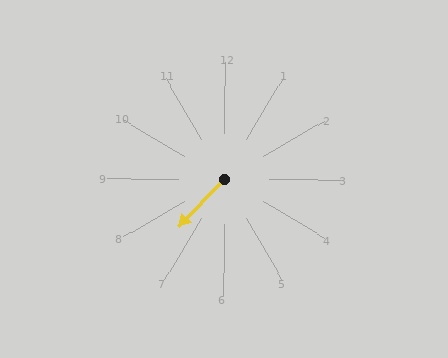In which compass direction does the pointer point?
Southwest.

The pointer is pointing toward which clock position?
Roughly 7 o'clock.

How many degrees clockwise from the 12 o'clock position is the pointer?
Approximately 224 degrees.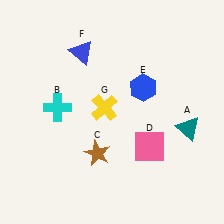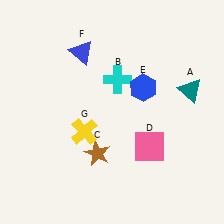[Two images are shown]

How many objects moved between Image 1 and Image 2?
3 objects moved between the two images.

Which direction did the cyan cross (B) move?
The cyan cross (B) moved right.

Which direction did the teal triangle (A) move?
The teal triangle (A) moved up.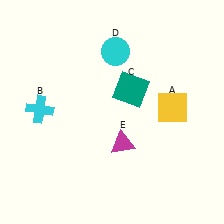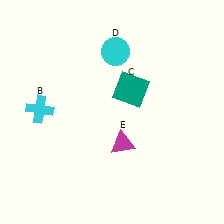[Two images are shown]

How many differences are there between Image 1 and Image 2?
There is 1 difference between the two images.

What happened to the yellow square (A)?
The yellow square (A) was removed in Image 2. It was in the top-right area of Image 1.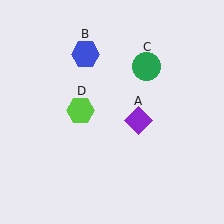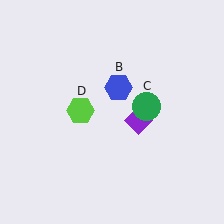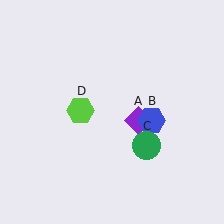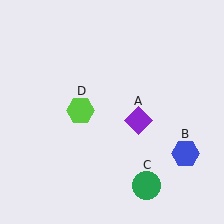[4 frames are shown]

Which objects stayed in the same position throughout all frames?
Purple diamond (object A) and lime hexagon (object D) remained stationary.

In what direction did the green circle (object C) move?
The green circle (object C) moved down.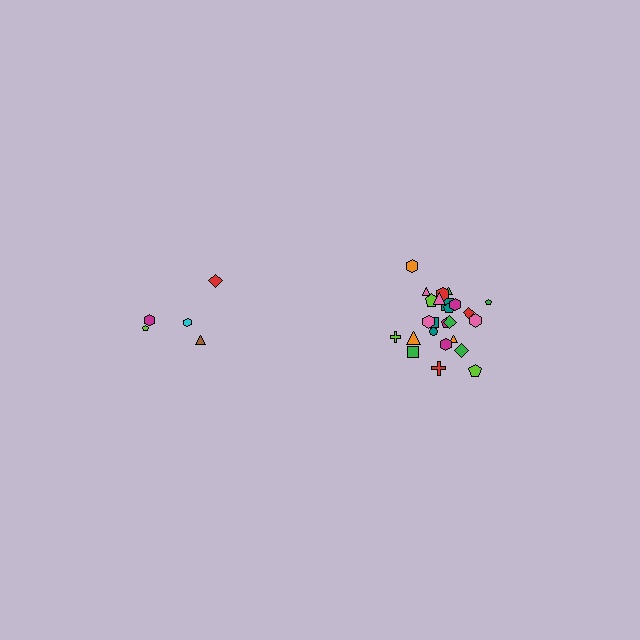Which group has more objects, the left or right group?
The right group.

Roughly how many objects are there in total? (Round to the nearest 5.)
Roughly 30 objects in total.